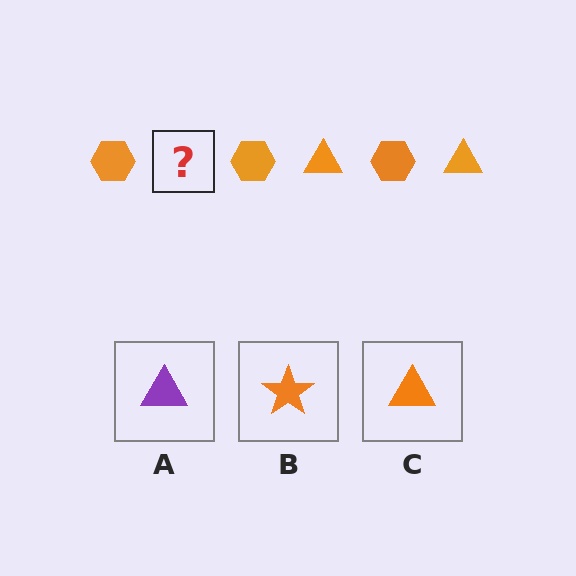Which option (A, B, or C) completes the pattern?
C.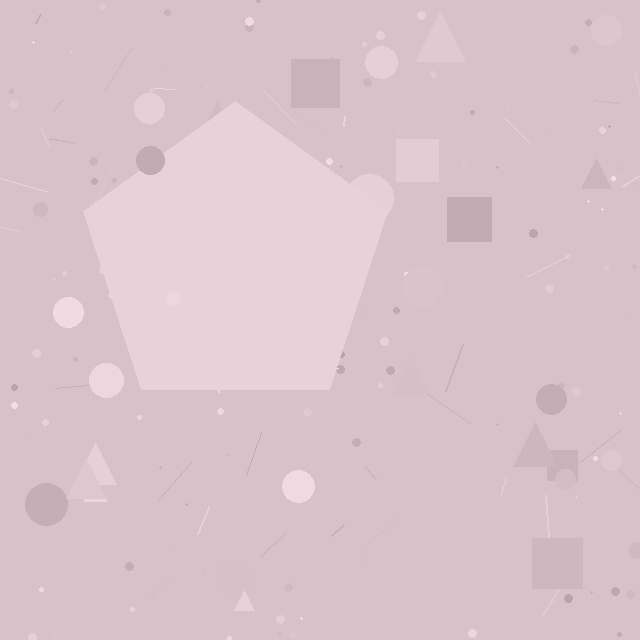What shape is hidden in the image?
A pentagon is hidden in the image.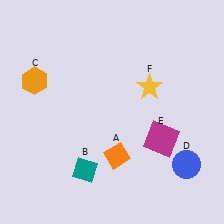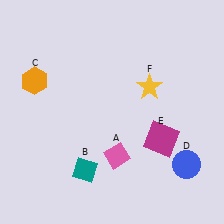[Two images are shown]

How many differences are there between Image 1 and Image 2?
There is 1 difference between the two images.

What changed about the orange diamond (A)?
In Image 1, A is orange. In Image 2, it changed to pink.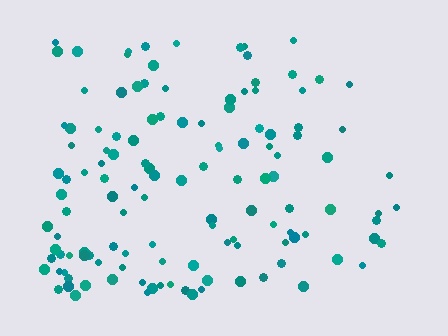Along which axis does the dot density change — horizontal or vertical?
Horizontal.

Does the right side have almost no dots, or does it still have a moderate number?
Still a moderate number, just noticeably fewer than the left.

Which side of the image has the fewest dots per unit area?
The right.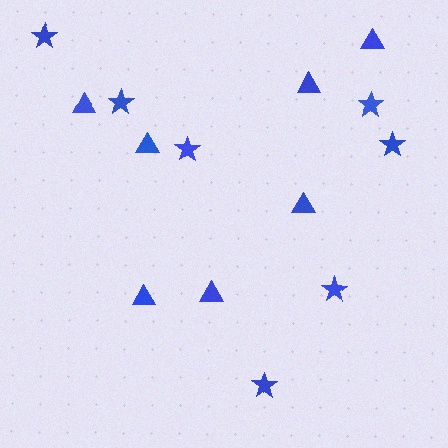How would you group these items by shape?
There are 2 groups: one group of triangles (7) and one group of stars (7).